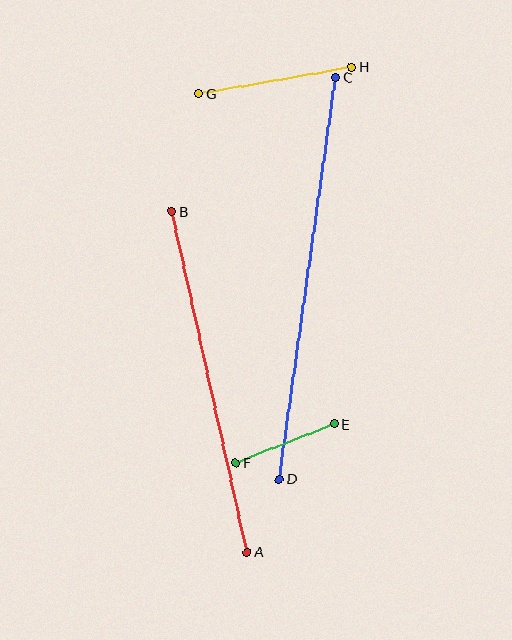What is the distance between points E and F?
The distance is approximately 106 pixels.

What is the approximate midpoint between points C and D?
The midpoint is at approximately (307, 278) pixels.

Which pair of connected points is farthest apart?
Points C and D are farthest apart.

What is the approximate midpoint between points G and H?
The midpoint is at approximately (275, 80) pixels.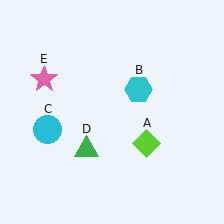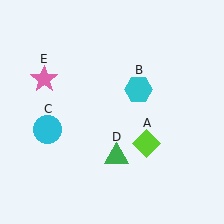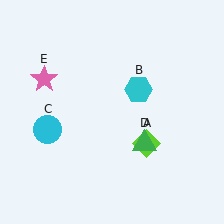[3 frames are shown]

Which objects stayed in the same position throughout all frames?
Lime diamond (object A) and cyan hexagon (object B) and cyan circle (object C) and pink star (object E) remained stationary.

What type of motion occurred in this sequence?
The green triangle (object D) rotated counterclockwise around the center of the scene.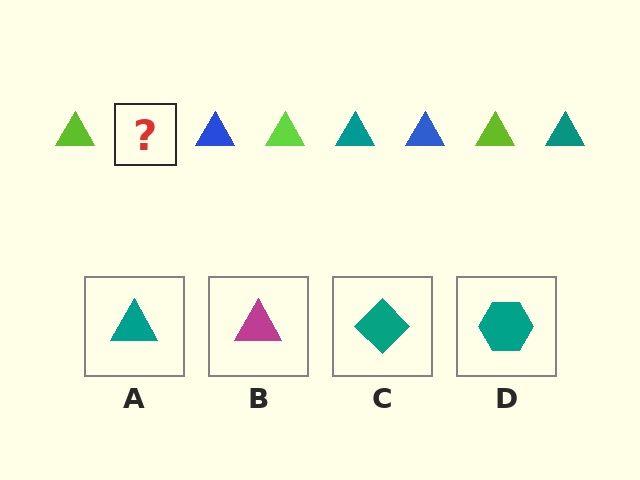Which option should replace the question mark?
Option A.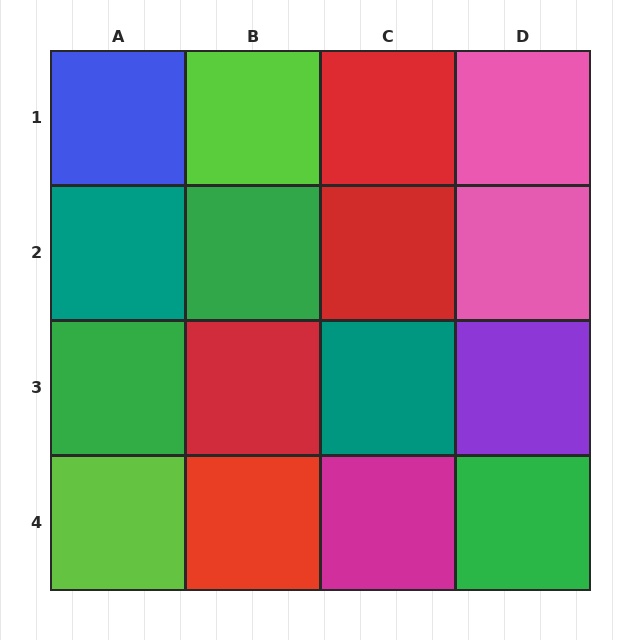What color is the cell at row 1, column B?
Lime.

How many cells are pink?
2 cells are pink.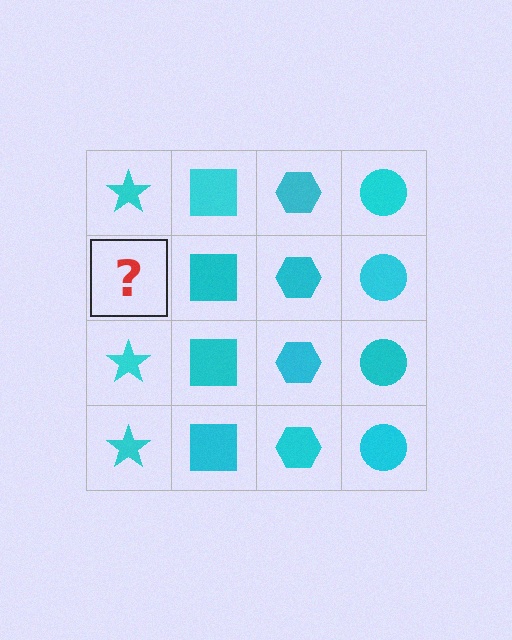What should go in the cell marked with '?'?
The missing cell should contain a cyan star.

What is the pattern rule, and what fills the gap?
The rule is that each column has a consistent shape. The gap should be filled with a cyan star.